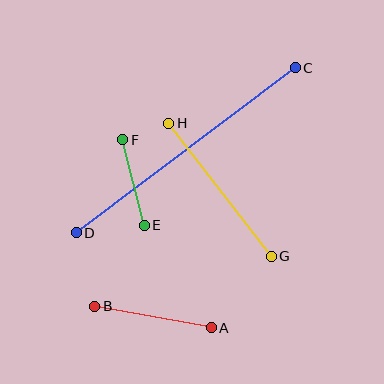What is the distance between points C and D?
The distance is approximately 274 pixels.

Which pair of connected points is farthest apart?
Points C and D are farthest apart.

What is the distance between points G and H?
The distance is approximately 168 pixels.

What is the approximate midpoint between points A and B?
The midpoint is at approximately (153, 317) pixels.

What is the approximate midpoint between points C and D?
The midpoint is at approximately (186, 150) pixels.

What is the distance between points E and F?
The distance is approximately 88 pixels.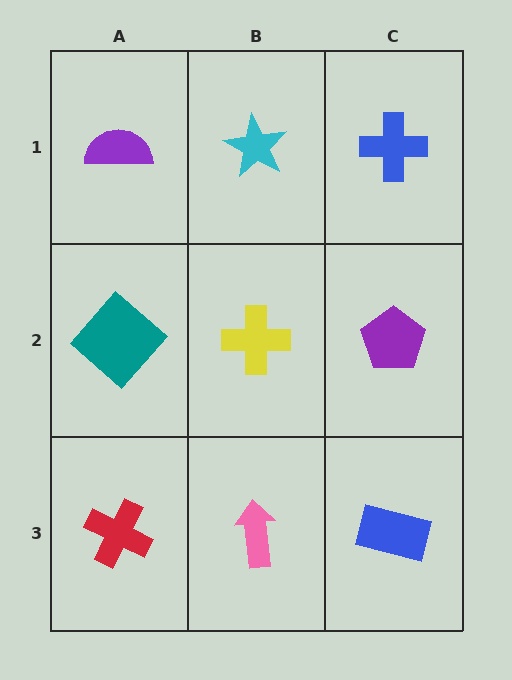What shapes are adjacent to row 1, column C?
A purple pentagon (row 2, column C), a cyan star (row 1, column B).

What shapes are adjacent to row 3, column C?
A purple pentagon (row 2, column C), a pink arrow (row 3, column B).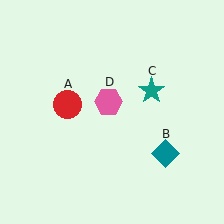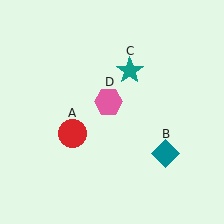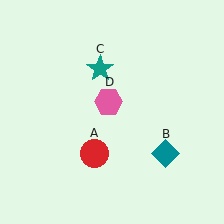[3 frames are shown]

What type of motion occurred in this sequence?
The red circle (object A), teal star (object C) rotated counterclockwise around the center of the scene.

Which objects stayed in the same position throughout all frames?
Teal diamond (object B) and pink hexagon (object D) remained stationary.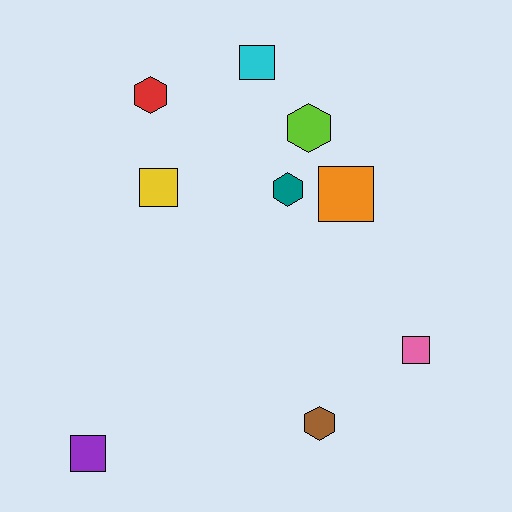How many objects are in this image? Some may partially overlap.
There are 9 objects.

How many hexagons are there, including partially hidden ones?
There are 4 hexagons.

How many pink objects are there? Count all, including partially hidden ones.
There is 1 pink object.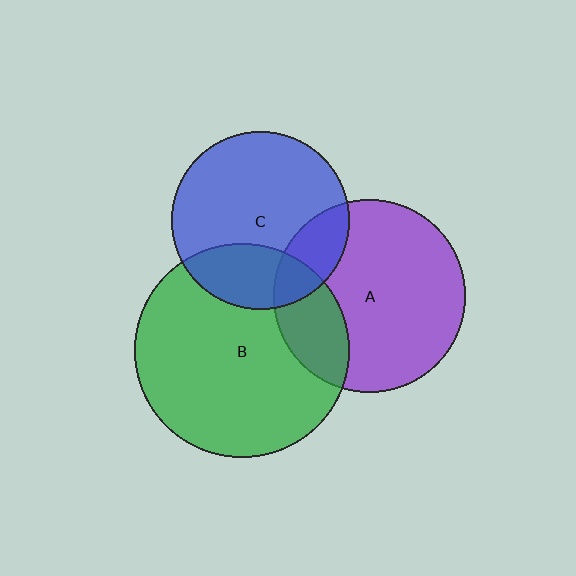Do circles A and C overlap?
Yes.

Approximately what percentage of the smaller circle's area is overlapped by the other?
Approximately 20%.